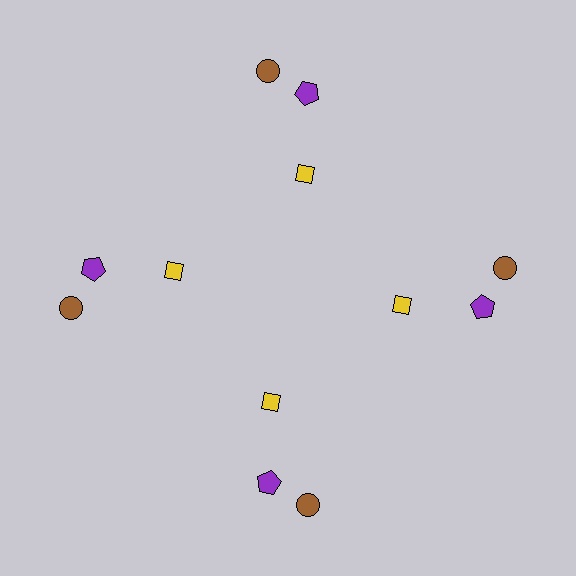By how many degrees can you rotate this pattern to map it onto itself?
The pattern maps onto itself every 90 degrees of rotation.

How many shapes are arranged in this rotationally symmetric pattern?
There are 12 shapes, arranged in 4 groups of 3.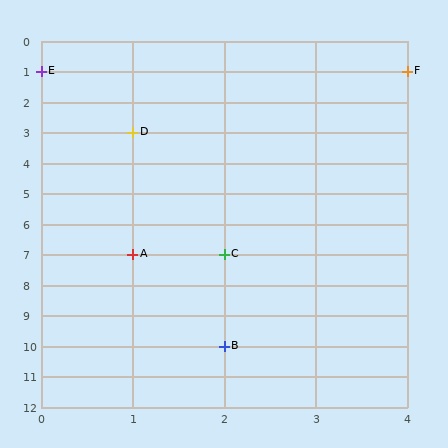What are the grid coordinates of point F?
Point F is at grid coordinates (4, 1).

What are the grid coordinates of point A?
Point A is at grid coordinates (1, 7).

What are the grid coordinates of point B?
Point B is at grid coordinates (2, 10).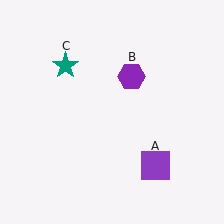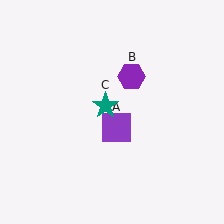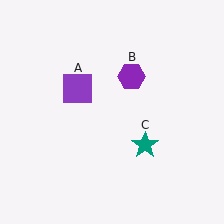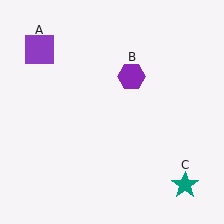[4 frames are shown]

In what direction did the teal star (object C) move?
The teal star (object C) moved down and to the right.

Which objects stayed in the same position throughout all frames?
Purple hexagon (object B) remained stationary.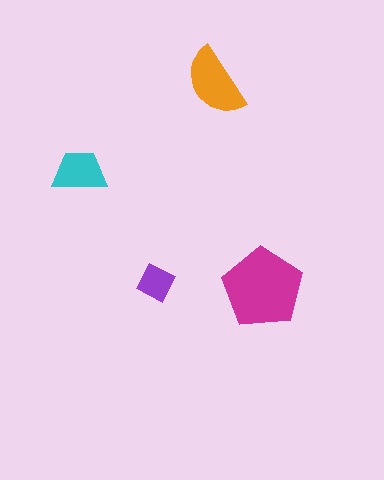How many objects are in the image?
There are 4 objects in the image.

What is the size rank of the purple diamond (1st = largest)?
4th.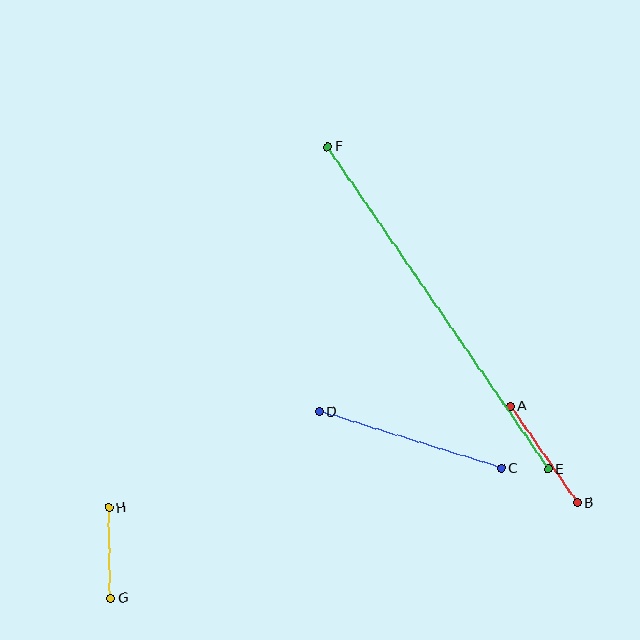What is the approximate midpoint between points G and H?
The midpoint is at approximately (110, 553) pixels.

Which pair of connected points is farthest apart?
Points E and F are farthest apart.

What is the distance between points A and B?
The distance is approximately 117 pixels.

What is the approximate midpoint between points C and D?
The midpoint is at approximately (410, 440) pixels.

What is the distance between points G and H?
The distance is approximately 90 pixels.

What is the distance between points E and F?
The distance is approximately 391 pixels.